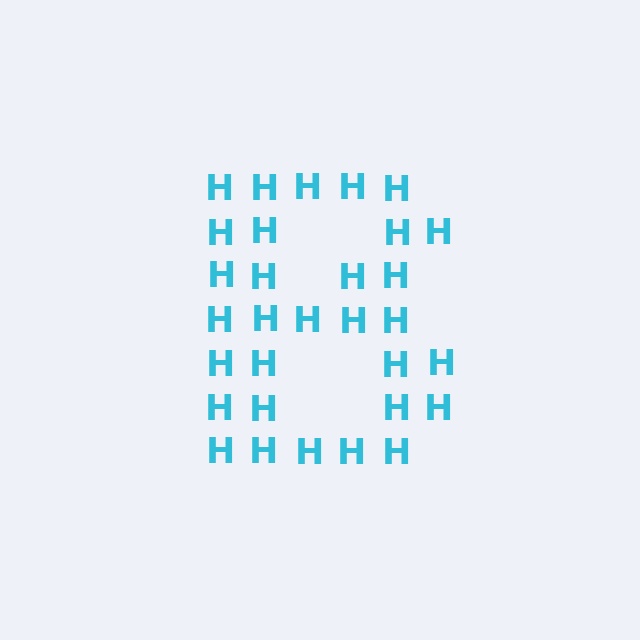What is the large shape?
The large shape is the letter B.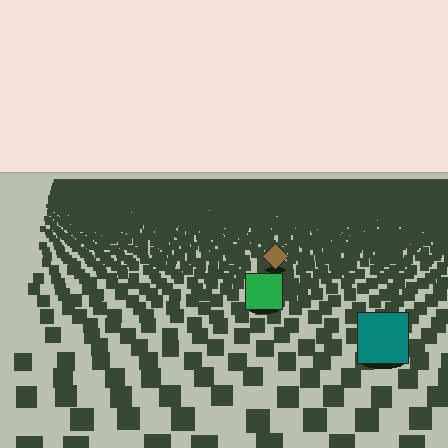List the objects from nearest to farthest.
From nearest to farthest: the teal square, the green square, the brown diamond.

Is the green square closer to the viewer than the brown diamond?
Yes. The green square is closer — you can tell from the texture gradient: the ground texture is coarser near it.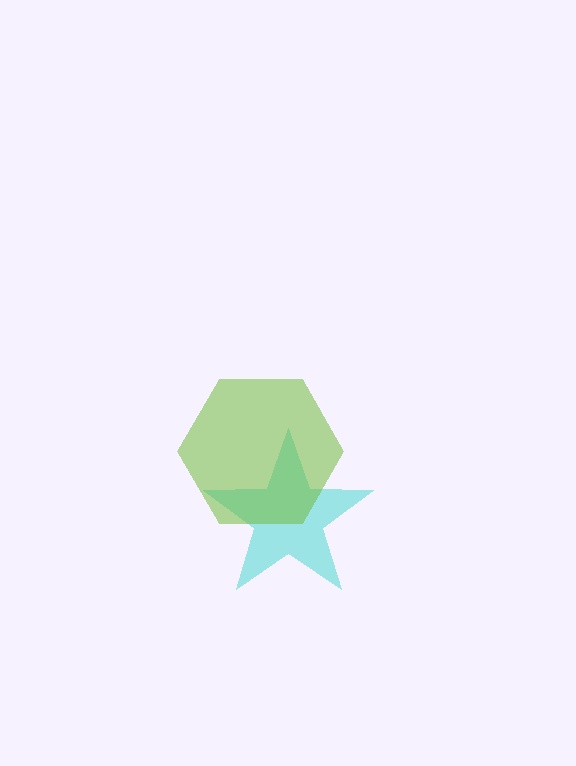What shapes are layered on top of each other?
The layered shapes are: a cyan star, a lime hexagon.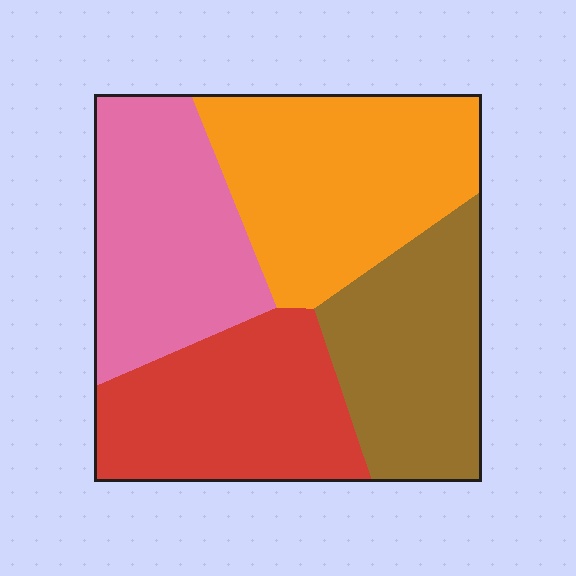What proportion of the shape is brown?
Brown takes up about one quarter (1/4) of the shape.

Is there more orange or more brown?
Orange.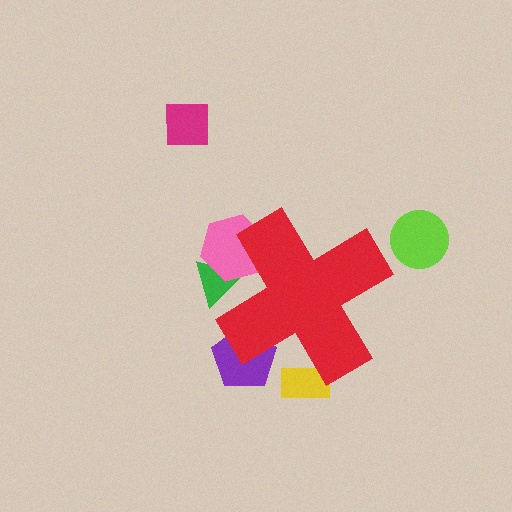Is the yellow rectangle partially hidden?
Yes, the yellow rectangle is partially hidden behind the red cross.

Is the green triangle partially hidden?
Yes, the green triangle is partially hidden behind the red cross.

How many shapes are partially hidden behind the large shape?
4 shapes are partially hidden.